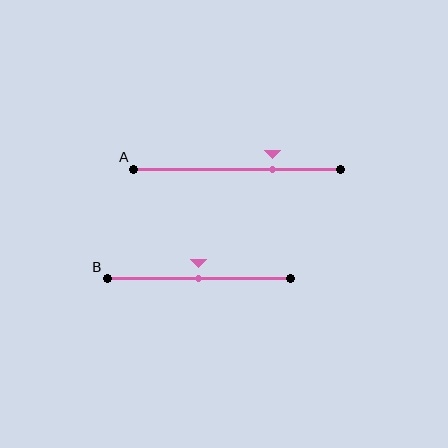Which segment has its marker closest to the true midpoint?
Segment B has its marker closest to the true midpoint.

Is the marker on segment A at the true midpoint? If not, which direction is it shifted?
No, the marker on segment A is shifted to the right by about 17% of the segment length.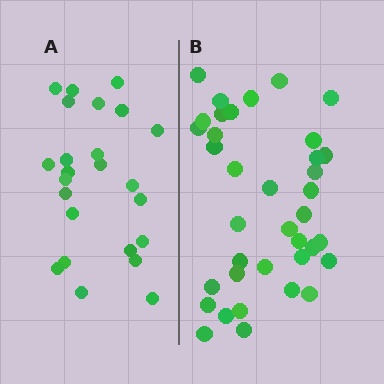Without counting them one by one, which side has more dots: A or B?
Region B (the right region) has more dots.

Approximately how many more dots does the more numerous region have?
Region B has approximately 15 more dots than region A.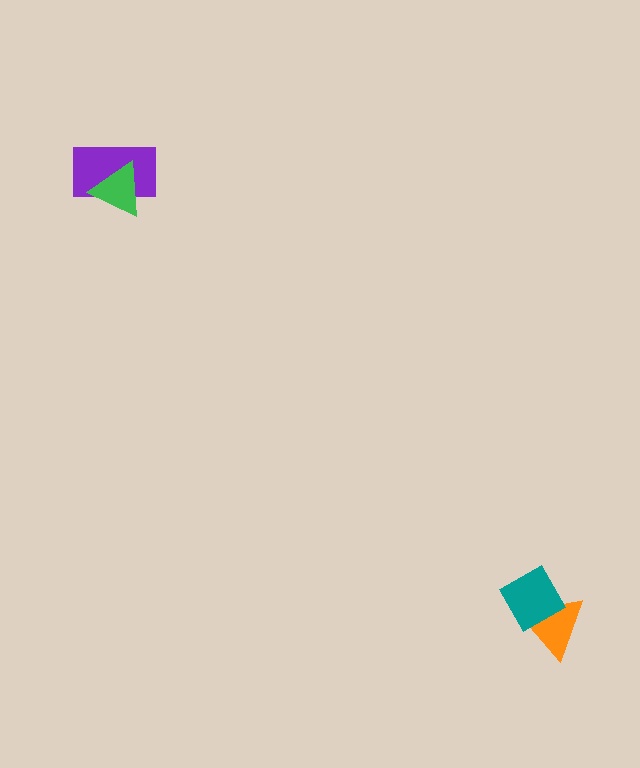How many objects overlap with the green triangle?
1 object overlaps with the green triangle.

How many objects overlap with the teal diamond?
1 object overlaps with the teal diamond.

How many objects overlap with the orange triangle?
1 object overlaps with the orange triangle.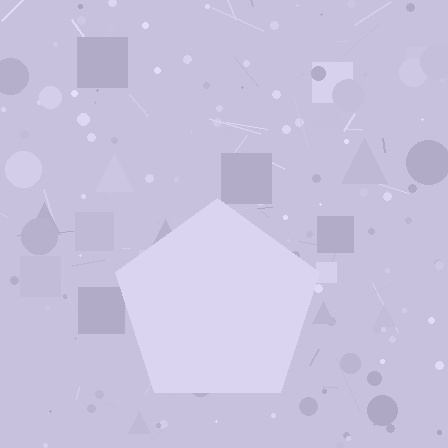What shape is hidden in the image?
A pentagon is hidden in the image.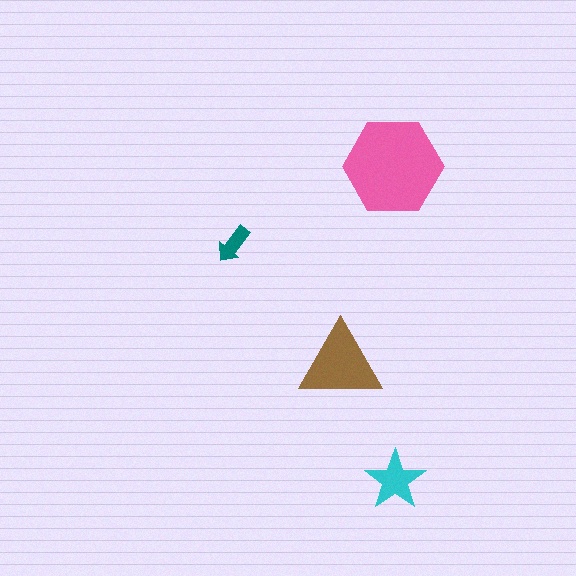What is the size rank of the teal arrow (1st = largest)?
4th.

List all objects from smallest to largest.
The teal arrow, the cyan star, the brown triangle, the pink hexagon.